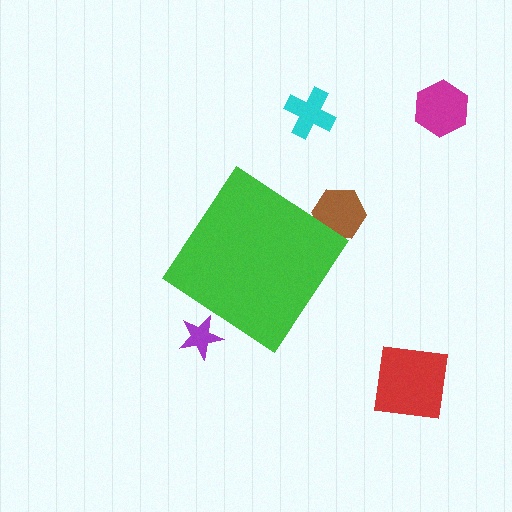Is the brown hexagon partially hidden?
Yes, the brown hexagon is partially hidden behind the green diamond.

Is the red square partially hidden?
No, the red square is fully visible.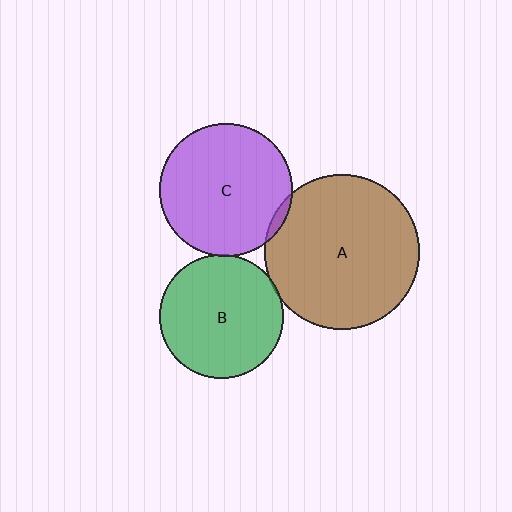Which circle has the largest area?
Circle A (brown).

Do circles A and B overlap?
Yes.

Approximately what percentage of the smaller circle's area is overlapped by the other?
Approximately 5%.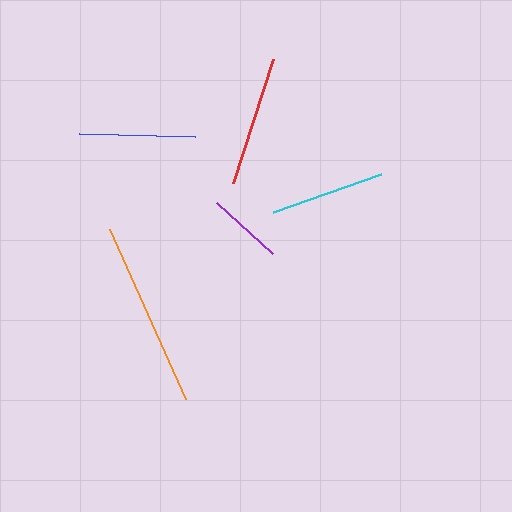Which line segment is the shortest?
The purple line is the shortest at approximately 76 pixels.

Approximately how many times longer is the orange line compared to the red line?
The orange line is approximately 1.4 times the length of the red line.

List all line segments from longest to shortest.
From longest to shortest: orange, red, blue, cyan, purple.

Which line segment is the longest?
The orange line is the longest at approximately 186 pixels.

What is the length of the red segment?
The red segment is approximately 130 pixels long.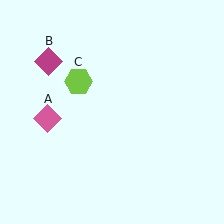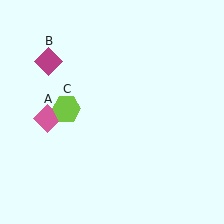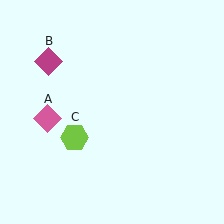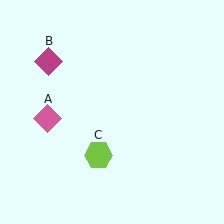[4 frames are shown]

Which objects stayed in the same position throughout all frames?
Pink diamond (object A) and magenta diamond (object B) remained stationary.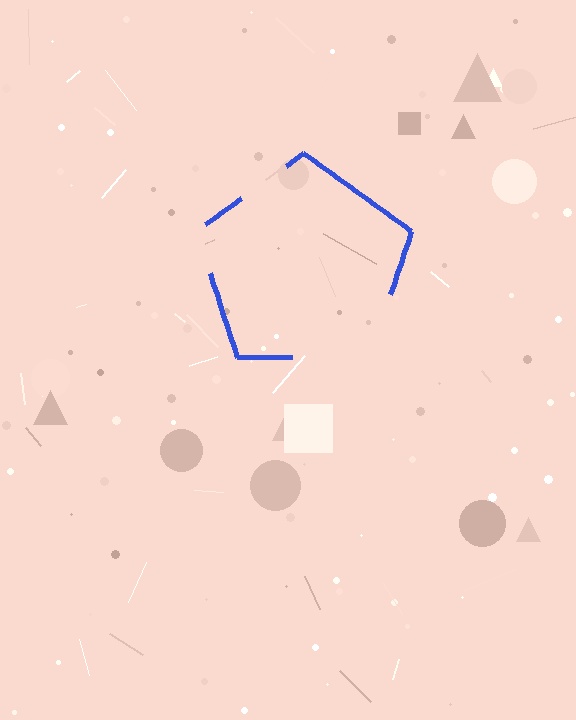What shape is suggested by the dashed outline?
The dashed outline suggests a pentagon.